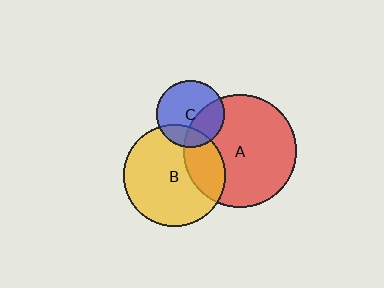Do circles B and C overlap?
Yes.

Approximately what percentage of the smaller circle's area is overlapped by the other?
Approximately 20%.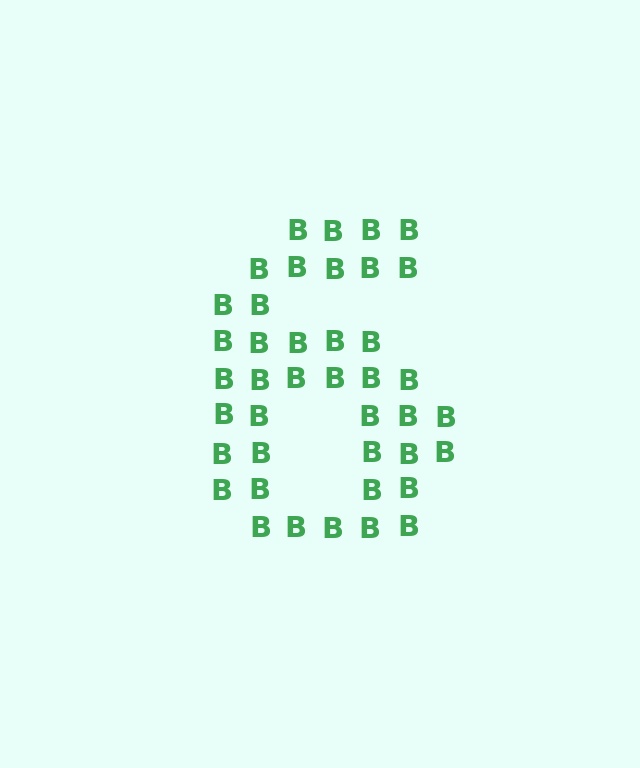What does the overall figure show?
The overall figure shows the digit 6.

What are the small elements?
The small elements are letter B's.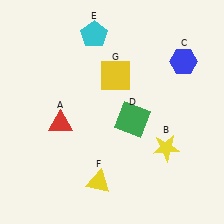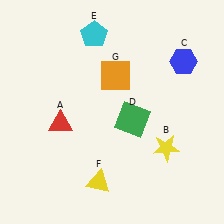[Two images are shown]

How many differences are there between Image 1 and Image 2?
There is 1 difference between the two images.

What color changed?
The square (G) changed from yellow in Image 1 to orange in Image 2.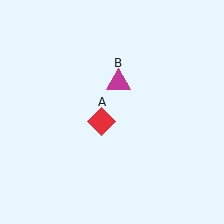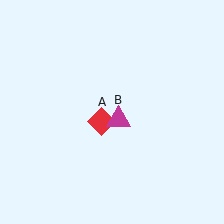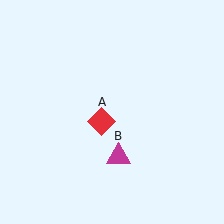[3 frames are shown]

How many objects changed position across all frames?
1 object changed position: magenta triangle (object B).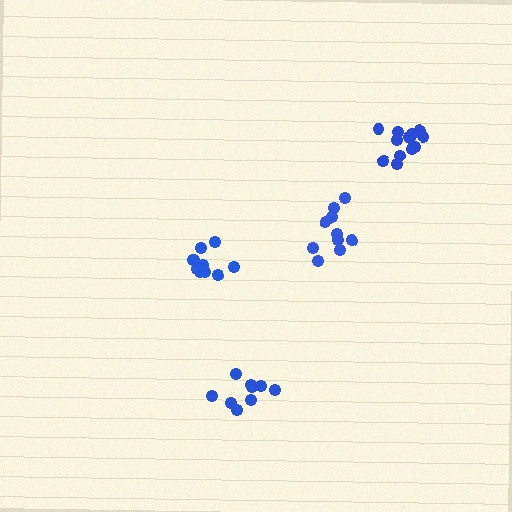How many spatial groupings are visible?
There are 4 spatial groupings.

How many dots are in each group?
Group 1: 10 dots, Group 2: 9 dots, Group 3: 11 dots, Group 4: 13 dots (43 total).